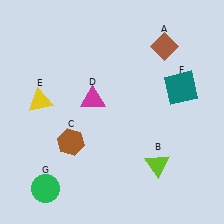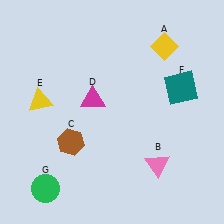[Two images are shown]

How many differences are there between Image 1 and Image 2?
There are 2 differences between the two images.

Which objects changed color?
A changed from brown to yellow. B changed from lime to pink.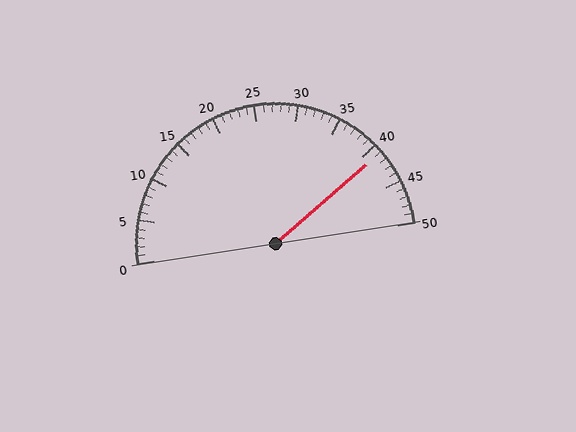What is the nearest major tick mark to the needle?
The nearest major tick mark is 40.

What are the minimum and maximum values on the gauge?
The gauge ranges from 0 to 50.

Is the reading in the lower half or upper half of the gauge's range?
The reading is in the upper half of the range (0 to 50).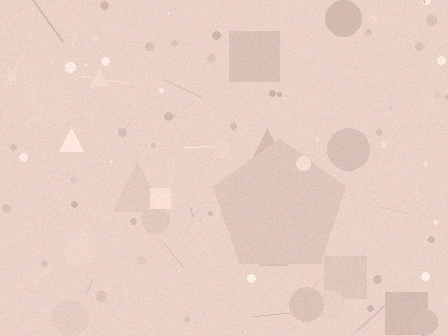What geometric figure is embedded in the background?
A pentagon is embedded in the background.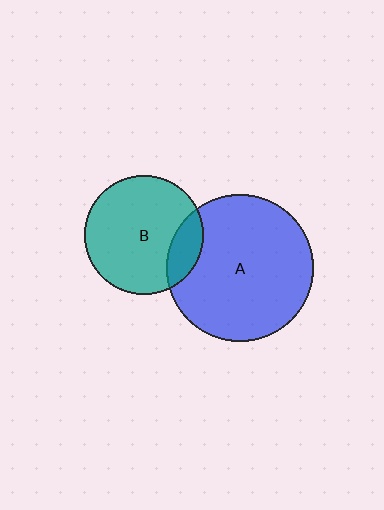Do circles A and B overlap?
Yes.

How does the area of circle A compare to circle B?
Approximately 1.5 times.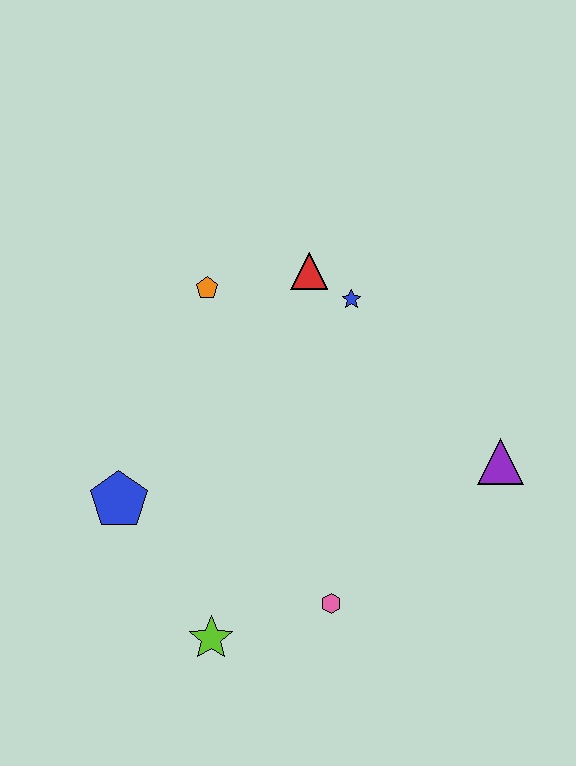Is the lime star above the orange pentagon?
No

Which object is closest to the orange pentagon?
The red triangle is closest to the orange pentagon.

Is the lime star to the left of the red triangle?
Yes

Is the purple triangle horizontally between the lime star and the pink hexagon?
No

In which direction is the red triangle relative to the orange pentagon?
The red triangle is to the right of the orange pentagon.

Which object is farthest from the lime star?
The red triangle is farthest from the lime star.